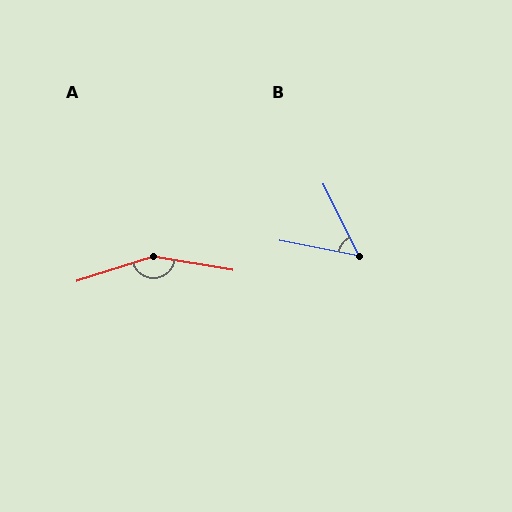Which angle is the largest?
A, at approximately 153 degrees.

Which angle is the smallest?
B, at approximately 53 degrees.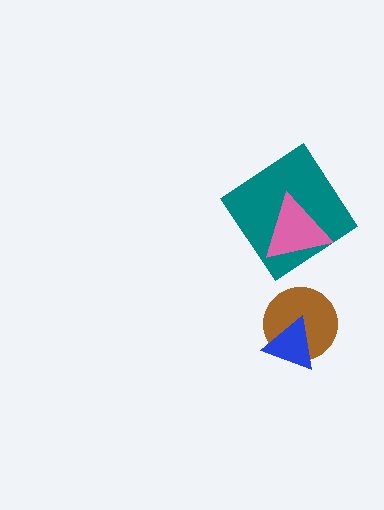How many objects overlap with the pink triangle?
1 object overlaps with the pink triangle.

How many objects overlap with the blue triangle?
1 object overlaps with the blue triangle.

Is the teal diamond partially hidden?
Yes, it is partially covered by another shape.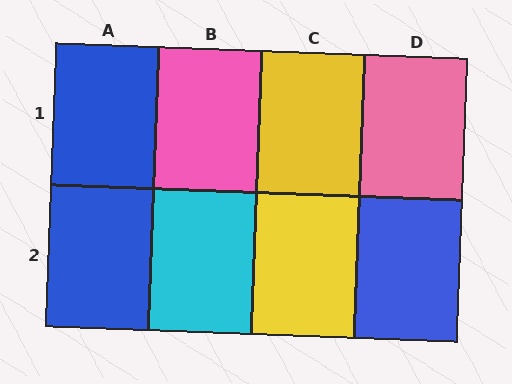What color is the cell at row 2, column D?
Blue.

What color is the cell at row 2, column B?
Cyan.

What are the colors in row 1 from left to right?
Blue, pink, yellow, pink.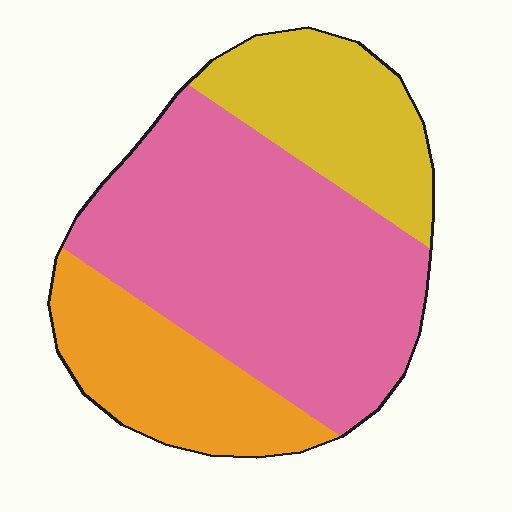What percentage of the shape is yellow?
Yellow covers around 20% of the shape.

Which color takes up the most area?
Pink, at roughly 55%.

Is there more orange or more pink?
Pink.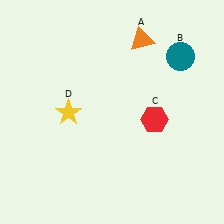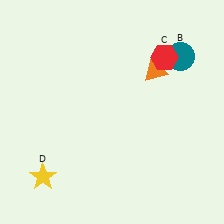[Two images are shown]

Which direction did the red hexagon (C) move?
The red hexagon (C) moved up.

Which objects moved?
The objects that moved are: the orange triangle (A), the red hexagon (C), the yellow star (D).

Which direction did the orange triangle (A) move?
The orange triangle (A) moved down.